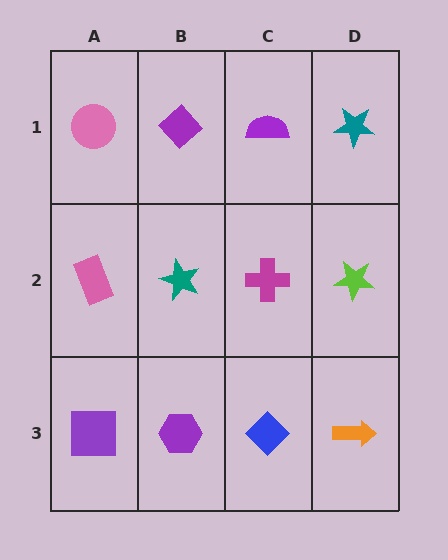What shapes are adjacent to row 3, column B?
A teal star (row 2, column B), a purple square (row 3, column A), a blue diamond (row 3, column C).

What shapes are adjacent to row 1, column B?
A teal star (row 2, column B), a pink circle (row 1, column A), a purple semicircle (row 1, column C).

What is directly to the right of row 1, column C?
A teal star.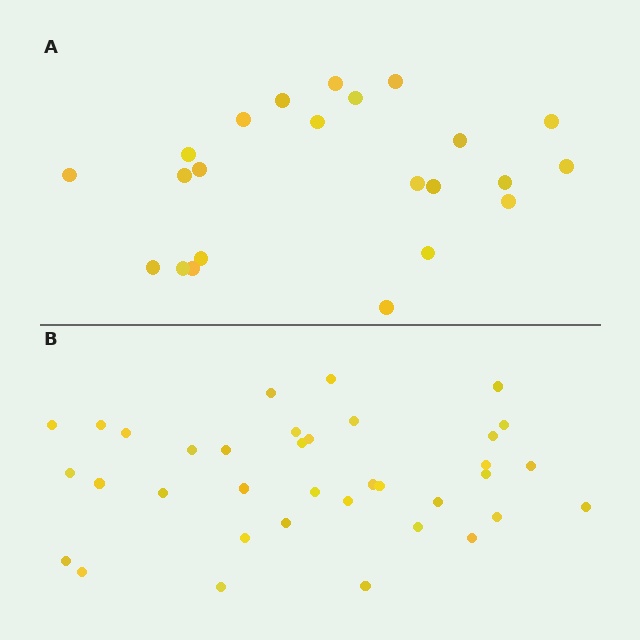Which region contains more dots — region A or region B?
Region B (the bottom region) has more dots.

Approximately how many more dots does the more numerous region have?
Region B has approximately 15 more dots than region A.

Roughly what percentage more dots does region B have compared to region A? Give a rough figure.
About 55% more.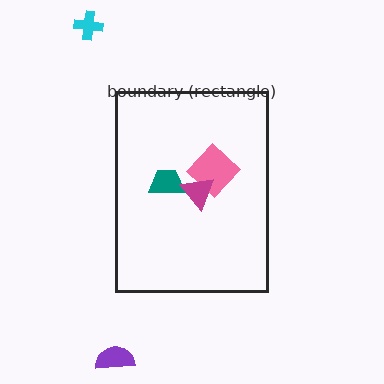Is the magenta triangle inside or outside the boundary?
Inside.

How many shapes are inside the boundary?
3 inside, 2 outside.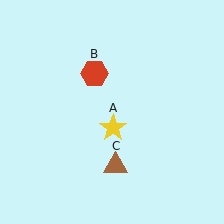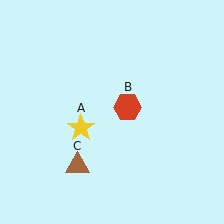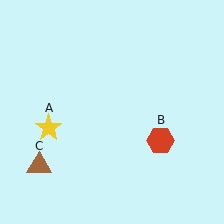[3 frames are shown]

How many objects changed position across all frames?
3 objects changed position: yellow star (object A), red hexagon (object B), brown triangle (object C).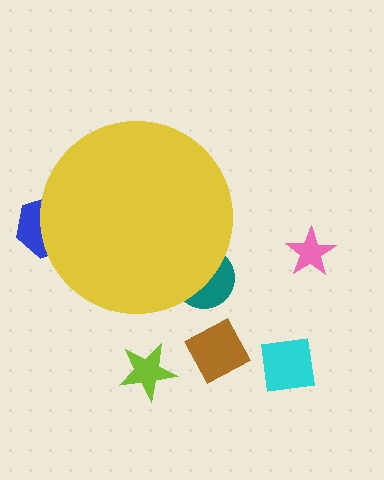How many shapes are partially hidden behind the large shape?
2 shapes are partially hidden.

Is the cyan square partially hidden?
No, the cyan square is fully visible.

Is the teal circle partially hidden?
Yes, the teal circle is partially hidden behind the yellow circle.